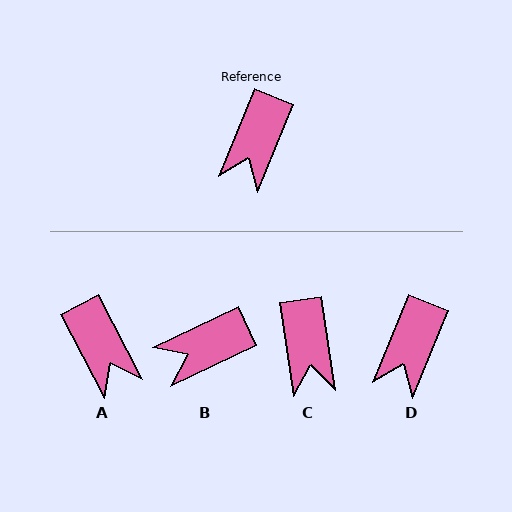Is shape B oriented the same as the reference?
No, it is off by about 42 degrees.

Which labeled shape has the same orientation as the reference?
D.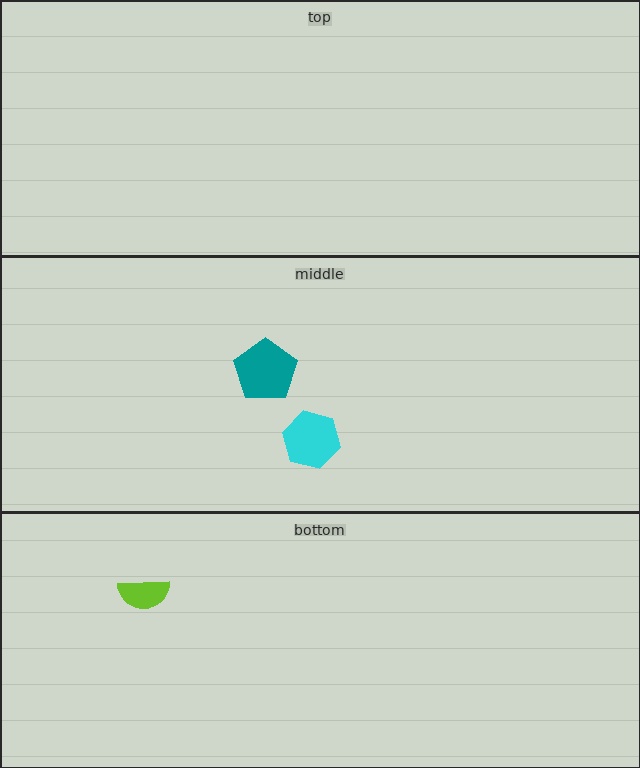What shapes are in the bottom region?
The lime semicircle.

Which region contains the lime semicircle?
The bottom region.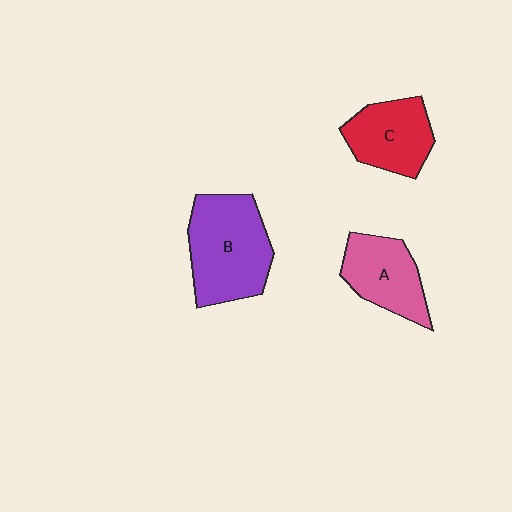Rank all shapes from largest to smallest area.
From largest to smallest: B (purple), C (red), A (pink).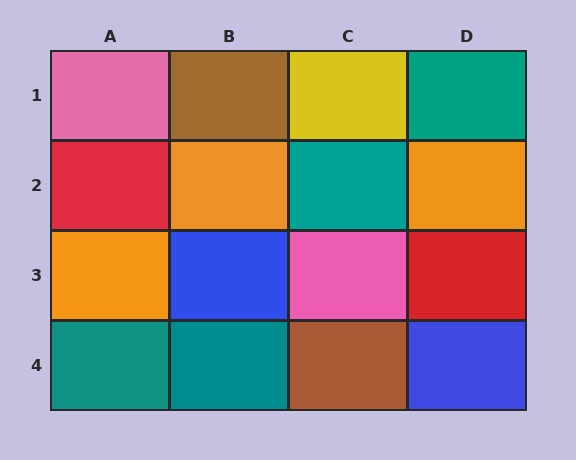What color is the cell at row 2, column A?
Red.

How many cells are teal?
4 cells are teal.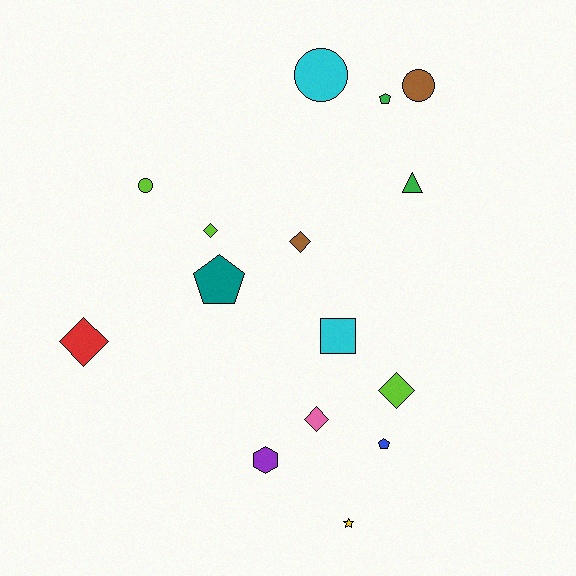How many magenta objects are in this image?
There are no magenta objects.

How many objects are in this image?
There are 15 objects.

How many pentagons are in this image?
There are 3 pentagons.